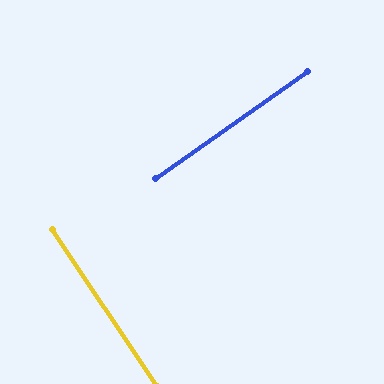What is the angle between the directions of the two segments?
Approximately 89 degrees.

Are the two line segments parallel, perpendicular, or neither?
Perpendicular — they meet at approximately 89°.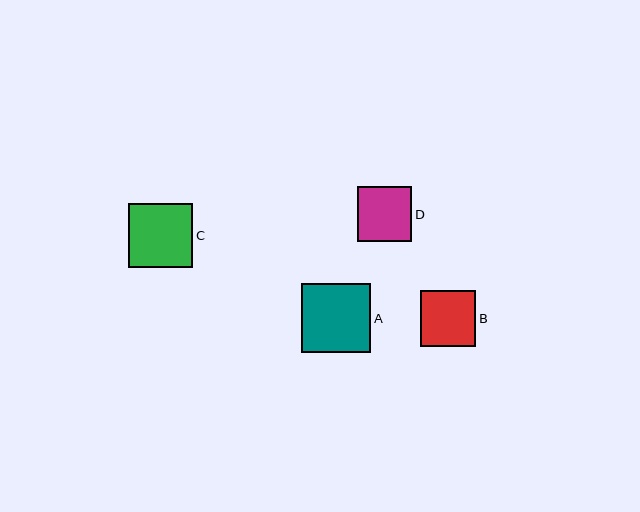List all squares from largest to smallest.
From largest to smallest: A, C, B, D.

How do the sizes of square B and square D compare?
Square B and square D are approximately the same size.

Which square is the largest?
Square A is the largest with a size of approximately 69 pixels.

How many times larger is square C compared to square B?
Square C is approximately 1.2 times the size of square B.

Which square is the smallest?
Square D is the smallest with a size of approximately 54 pixels.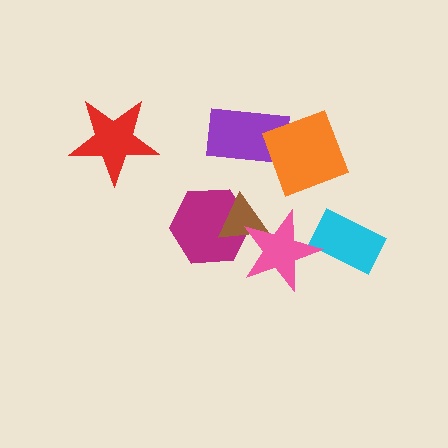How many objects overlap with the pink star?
3 objects overlap with the pink star.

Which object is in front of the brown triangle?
The pink star is in front of the brown triangle.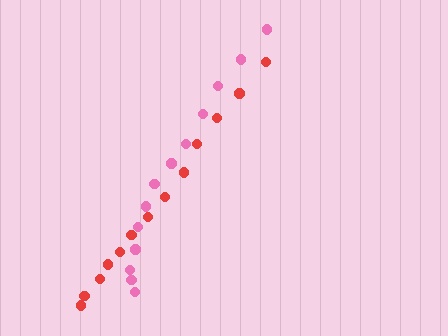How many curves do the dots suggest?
There are 2 distinct paths.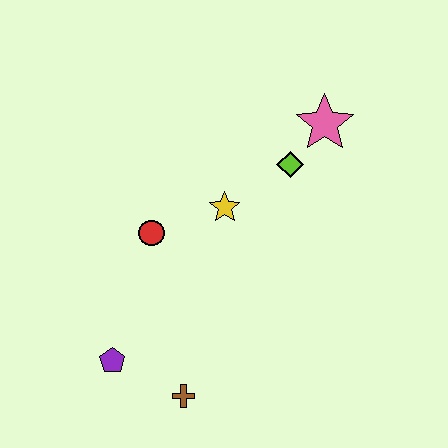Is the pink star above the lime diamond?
Yes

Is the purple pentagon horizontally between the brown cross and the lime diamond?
No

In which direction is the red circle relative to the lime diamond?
The red circle is to the left of the lime diamond.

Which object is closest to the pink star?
The lime diamond is closest to the pink star.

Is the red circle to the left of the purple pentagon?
No